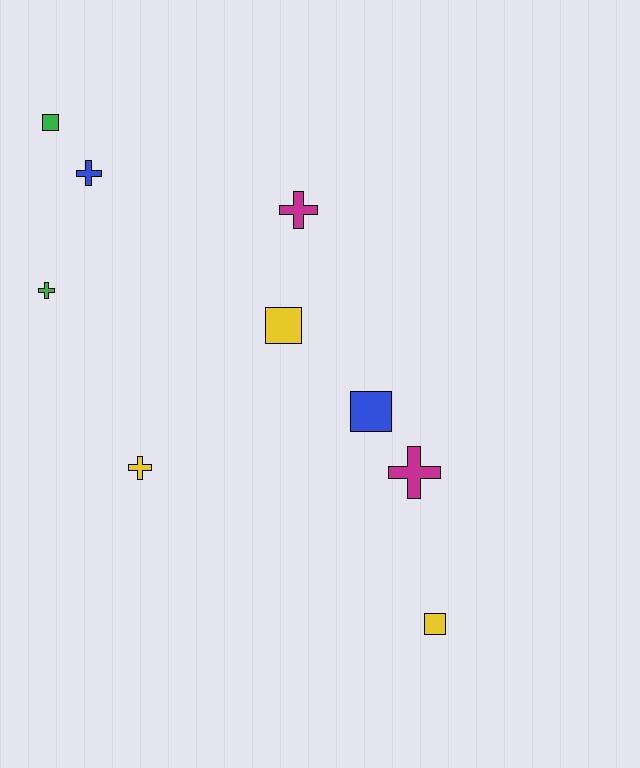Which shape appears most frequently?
Cross, with 5 objects.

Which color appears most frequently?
Yellow, with 3 objects.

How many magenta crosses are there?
There are 2 magenta crosses.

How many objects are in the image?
There are 9 objects.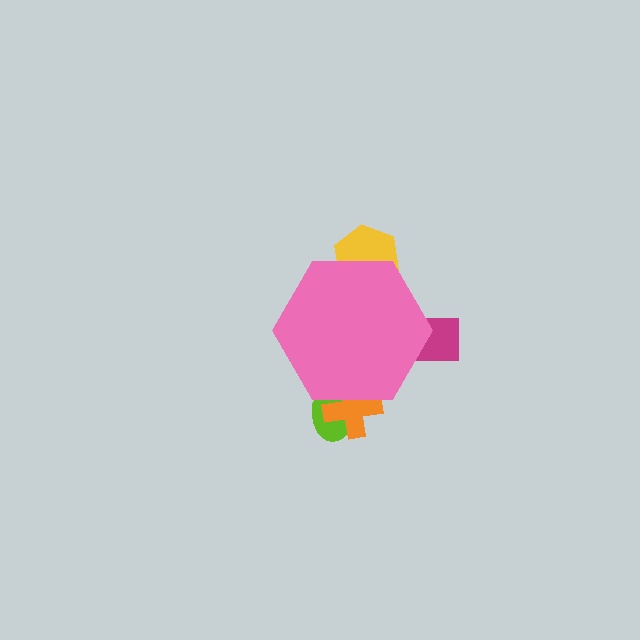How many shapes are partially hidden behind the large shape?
4 shapes are partially hidden.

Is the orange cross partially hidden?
Yes, the orange cross is partially hidden behind the pink hexagon.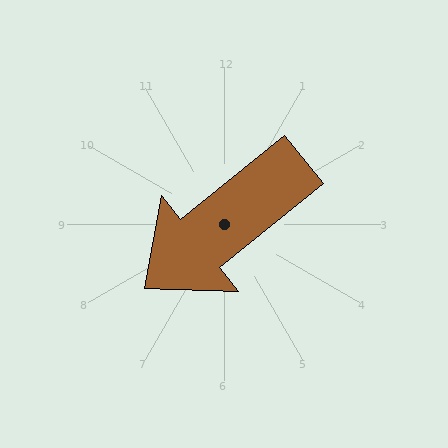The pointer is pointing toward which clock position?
Roughly 8 o'clock.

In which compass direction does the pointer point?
Southwest.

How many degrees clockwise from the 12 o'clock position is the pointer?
Approximately 231 degrees.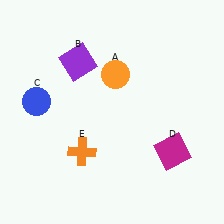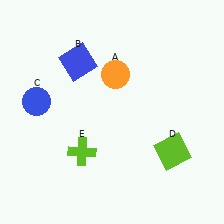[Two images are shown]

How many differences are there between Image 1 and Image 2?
There are 3 differences between the two images.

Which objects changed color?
B changed from purple to blue. D changed from magenta to lime. E changed from orange to lime.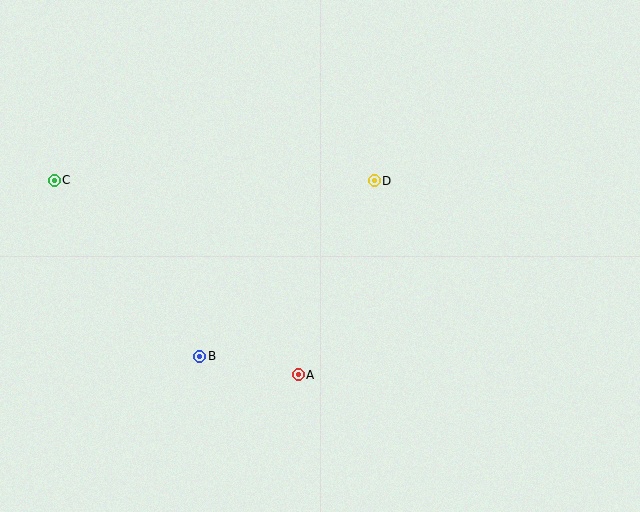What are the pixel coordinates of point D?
Point D is at (374, 181).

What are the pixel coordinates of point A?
Point A is at (298, 375).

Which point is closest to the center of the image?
Point D at (374, 181) is closest to the center.